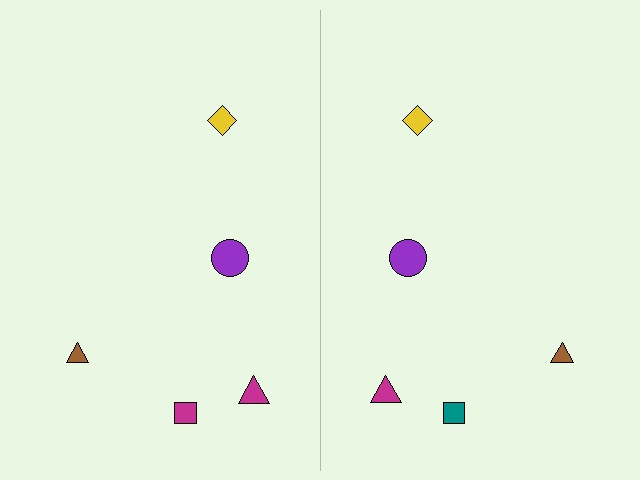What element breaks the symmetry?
The teal square on the right side breaks the symmetry — its mirror counterpart is magenta.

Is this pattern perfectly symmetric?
No, the pattern is not perfectly symmetric. The teal square on the right side breaks the symmetry — its mirror counterpart is magenta.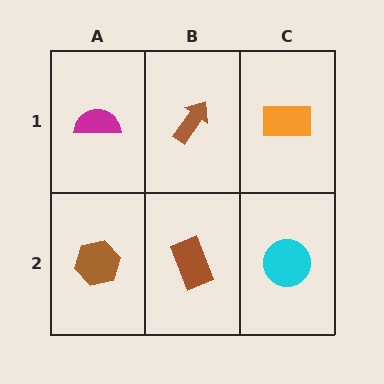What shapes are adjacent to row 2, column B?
A brown arrow (row 1, column B), a brown hexagon (row 2, column A), a cyan circle (row 2, column C).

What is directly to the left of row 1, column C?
A brown arrow.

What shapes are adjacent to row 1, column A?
A brown hexagon (row 2, column A), a brown arrow (row 1, column B).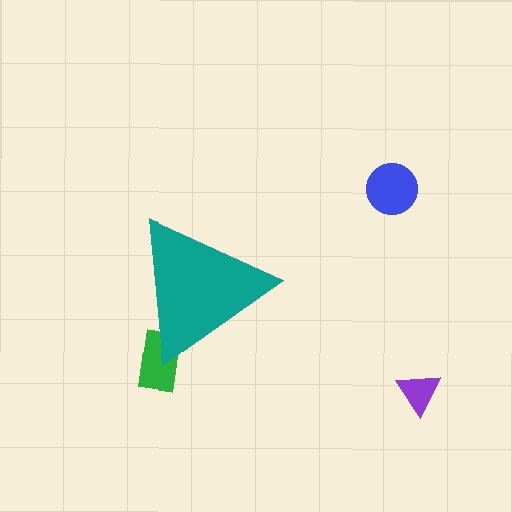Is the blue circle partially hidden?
No, the blue circle is fully visible.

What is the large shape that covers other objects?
A teal triangle.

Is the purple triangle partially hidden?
No, the purple triangle is fully visible.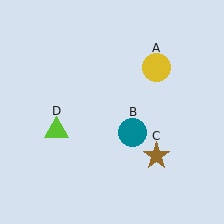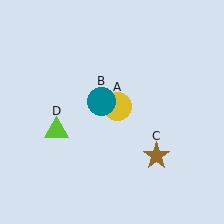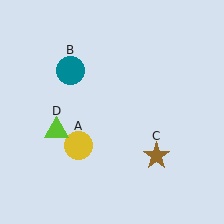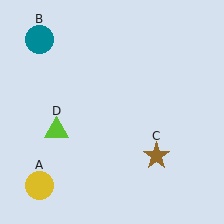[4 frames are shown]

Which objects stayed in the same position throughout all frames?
Brown star (object C) and lime triangle (object D) remained stationary.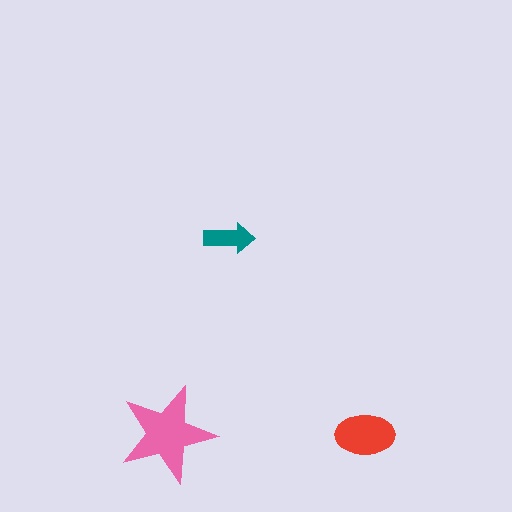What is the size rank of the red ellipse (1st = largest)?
2nd.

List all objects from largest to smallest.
The pink star, the red ellipse, the teal arrow.